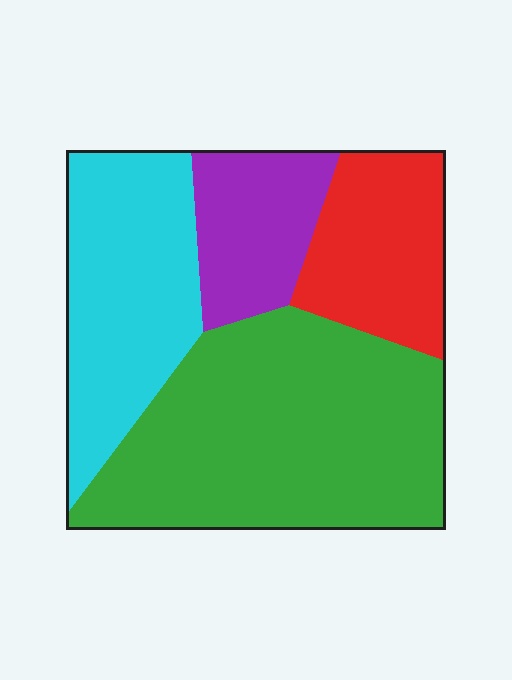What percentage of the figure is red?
Red covers 17% of the figure.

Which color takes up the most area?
Green, at roughly 45%.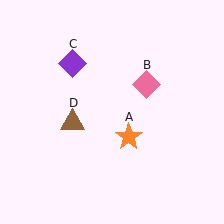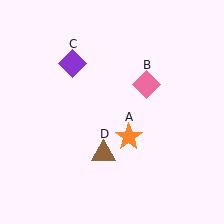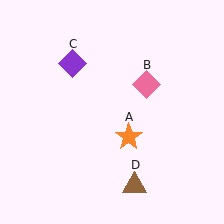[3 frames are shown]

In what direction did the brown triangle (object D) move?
The brown triangle (object D) moved down and to the right.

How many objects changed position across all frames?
1 object changed position: brown triangle (object D).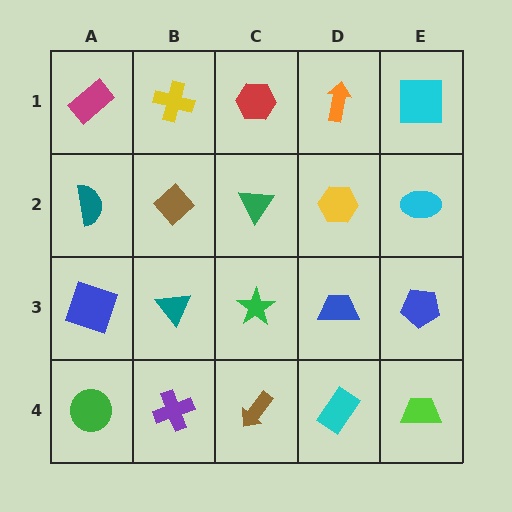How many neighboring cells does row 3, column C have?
4.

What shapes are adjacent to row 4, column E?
A blue pentagon (row 3, column E), a cyan rectangle (row 4, column D).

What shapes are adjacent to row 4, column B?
A teal triangle (row 3, column B), a green circle (row 4, column A), a brown arrow (row 4, column C).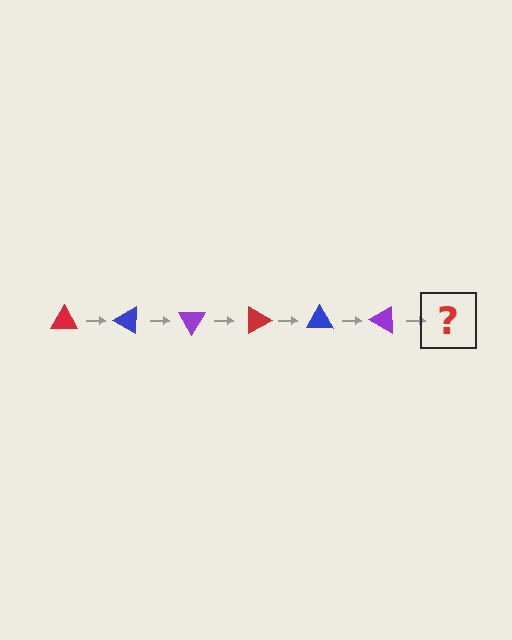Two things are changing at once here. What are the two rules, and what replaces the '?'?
The two rules are that it rotates 30 degrees each step and the color cycles through red, blue, and purple. The '?' should be a red triangle, rotated 180 degrees from the start.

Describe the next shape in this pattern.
It should be a red triangle, rotated 180 degrees from the start.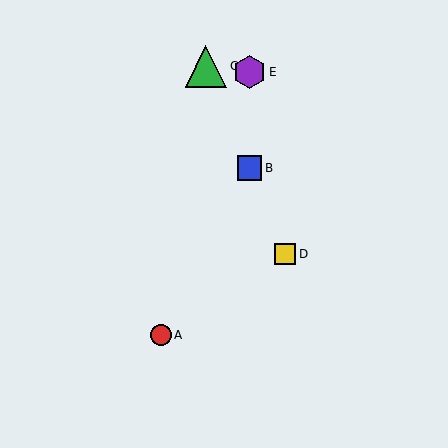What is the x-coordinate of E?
Object E is at x≈250.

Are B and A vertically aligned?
No, B is at x≈250 and A is at x≈161.